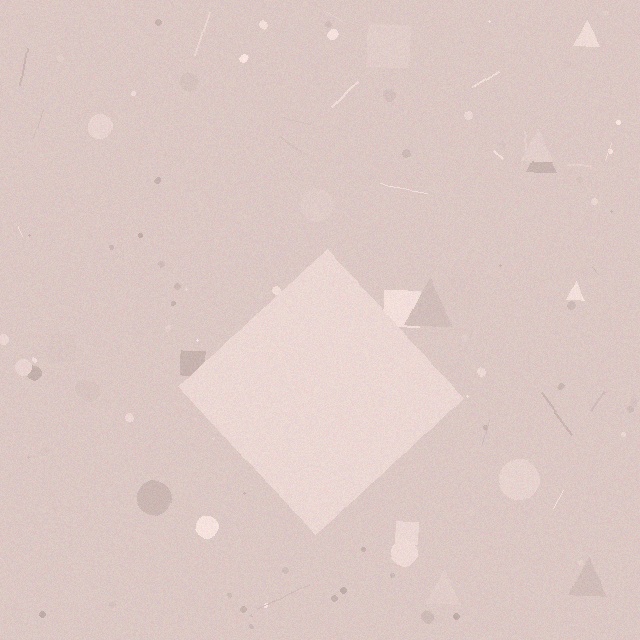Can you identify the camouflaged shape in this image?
The camouflaged shape is a diamond.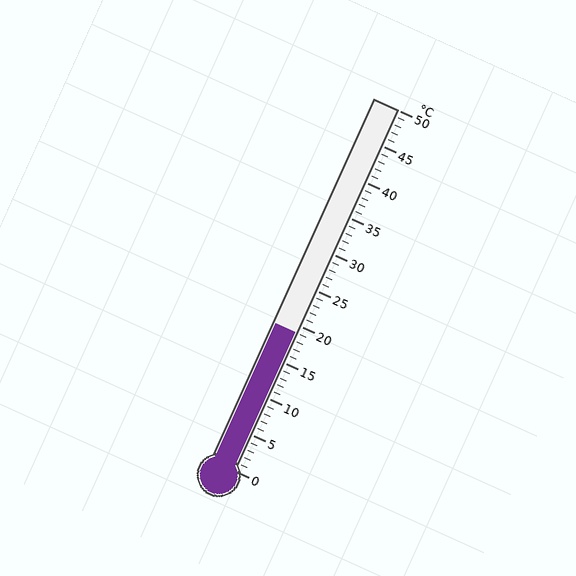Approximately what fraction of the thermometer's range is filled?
The thermometer is filled to approximately 40% of its range.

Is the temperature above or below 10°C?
The temperature is above 10°C.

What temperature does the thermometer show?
The thermometer shows approximately 19°C.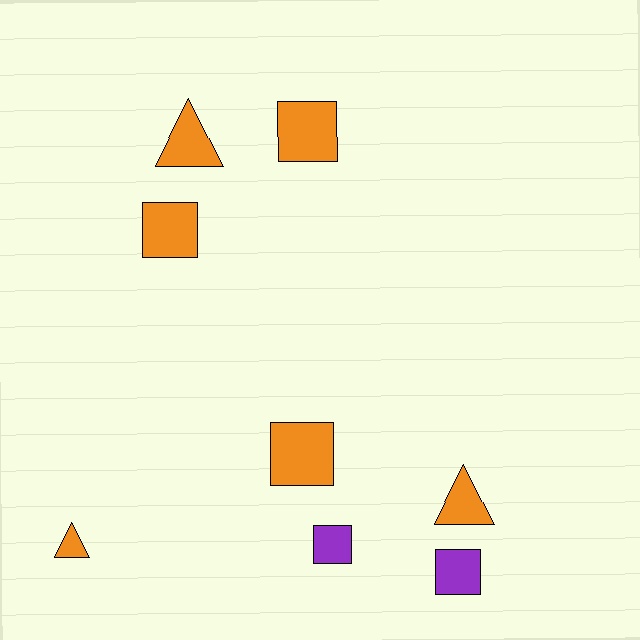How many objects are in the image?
There are 8 objects.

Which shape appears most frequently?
Square, with 5 objects.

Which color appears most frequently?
Orange, with 6 objects.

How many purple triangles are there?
There are no purple triangles.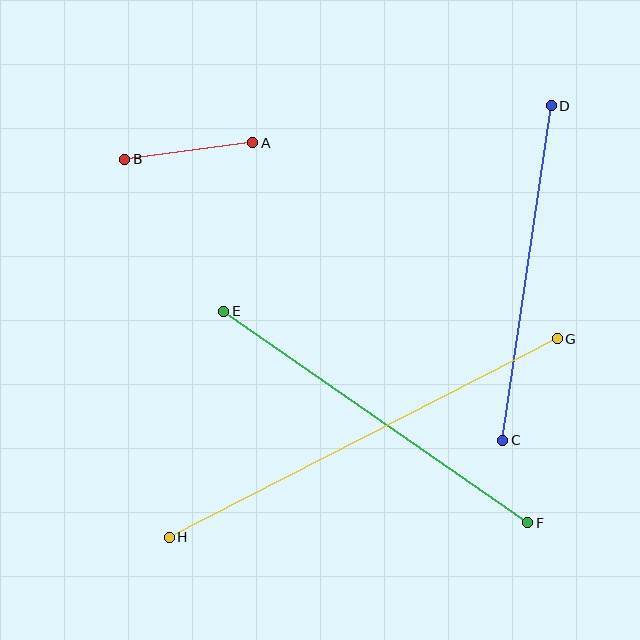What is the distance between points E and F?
The distance is approximately 370 pixels.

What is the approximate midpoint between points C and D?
The midpoint is at approximately (527, 273) pixels.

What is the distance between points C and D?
The distance is approximately 338 pixels.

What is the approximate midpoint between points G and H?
The midpoint is at approximately (363, 438) pixels.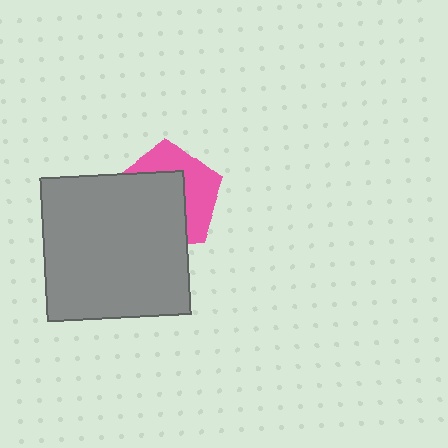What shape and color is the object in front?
The object in front is a gray square.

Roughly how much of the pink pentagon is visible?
A small part of it is visible (roughly 42%).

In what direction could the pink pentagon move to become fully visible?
The pink pentagon could move toward the upper-right. That would shift it out from behind the gray square entirely.